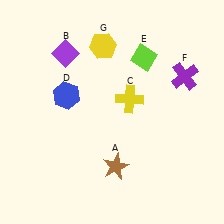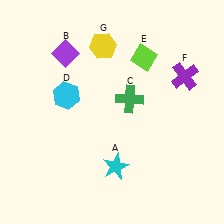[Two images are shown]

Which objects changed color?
A changed from brown to cyan. C changed from yellow to green. D changed from blue to cyan.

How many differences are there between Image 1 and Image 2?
There are 3 differences between the two images.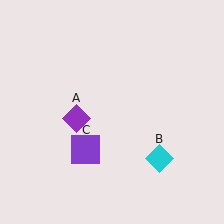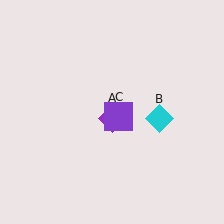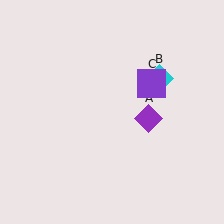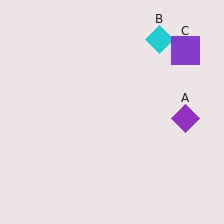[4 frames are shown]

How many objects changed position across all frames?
3 objects changed position: purple diamond (object A), cyan diamond (object B), purple square (object C).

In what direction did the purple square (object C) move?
The purple square (object C) moved up and to the right.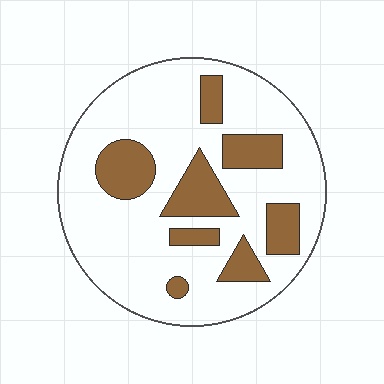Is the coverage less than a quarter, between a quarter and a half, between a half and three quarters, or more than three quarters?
Less than a quarter.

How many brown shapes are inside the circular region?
8.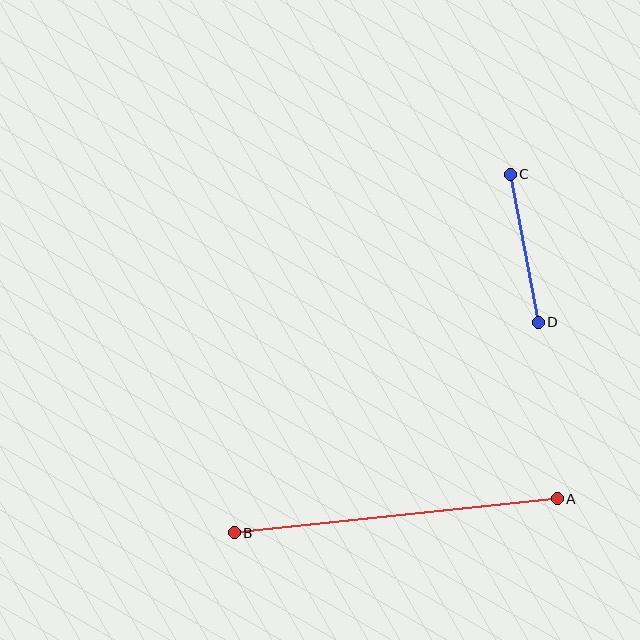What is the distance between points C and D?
The distance is approximately 151 pixels.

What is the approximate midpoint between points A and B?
The midpoint is at approximately (396, 516) pixels.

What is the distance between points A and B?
The distance is approximately 325 pixels.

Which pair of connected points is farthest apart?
Points A and B are farthest apart.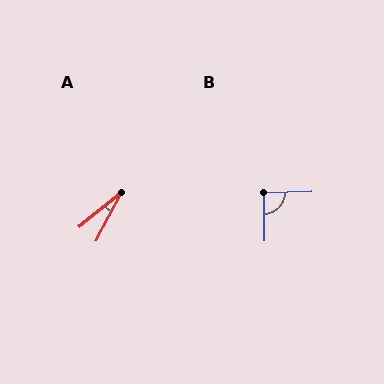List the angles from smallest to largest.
A (24°), B (91°).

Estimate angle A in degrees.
Approximately 24 degrees.